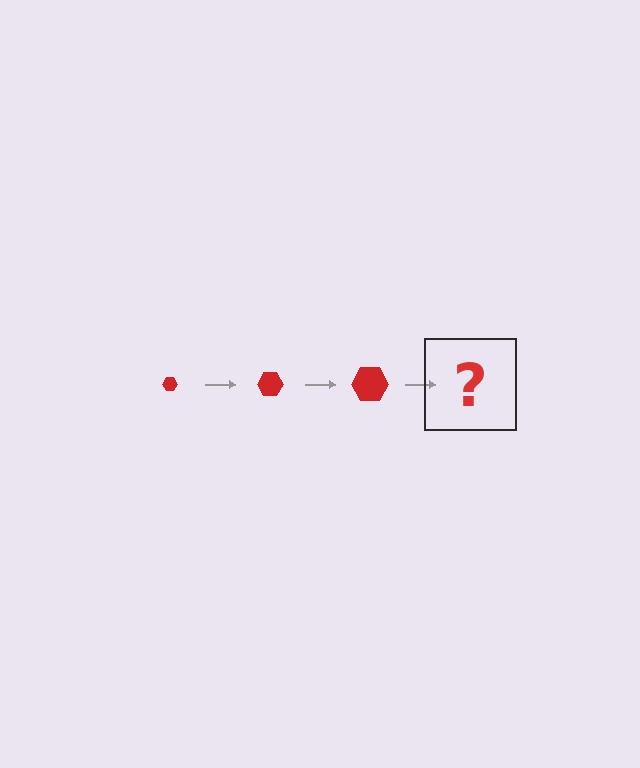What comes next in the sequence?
The next element should be a red hexagon, larger than the previous one.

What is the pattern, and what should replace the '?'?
The pattern is that the hexagon gets progressively larger each step. The '?' should be a red hexagon, larger than the previous one.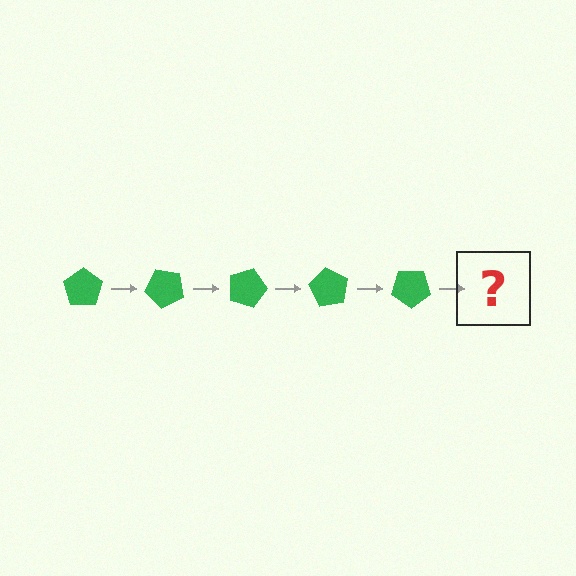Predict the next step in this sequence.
The next step is a green pentagon rotated 225 degrees.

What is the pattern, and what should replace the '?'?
The pattern is that the pentagon rotates 45 degrees each step. The '?' should be a green pentagon rotated 225 degrees.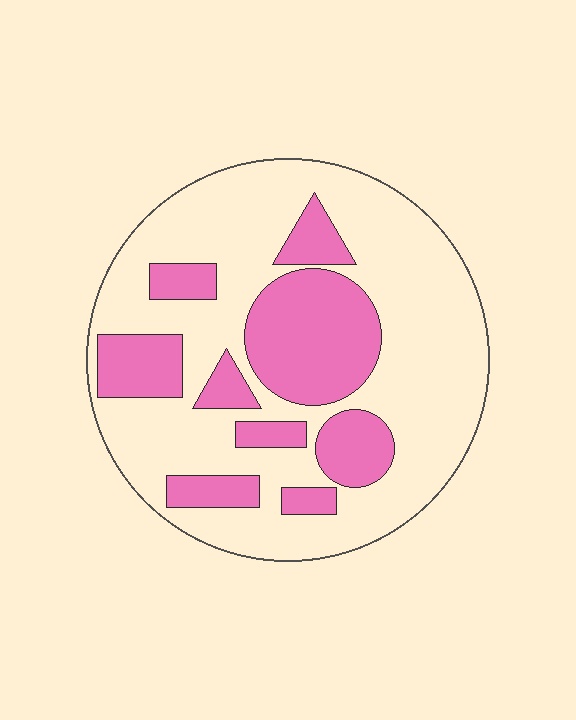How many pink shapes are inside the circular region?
9.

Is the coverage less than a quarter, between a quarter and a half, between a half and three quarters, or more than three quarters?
Between a quarter and a half.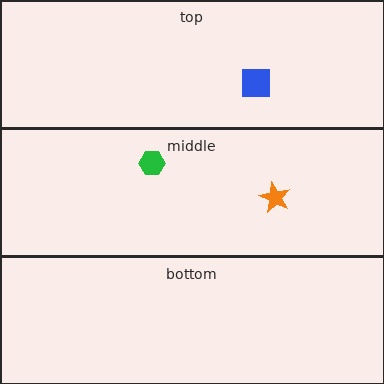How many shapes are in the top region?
1.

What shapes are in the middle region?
The green hexagon, the orange star.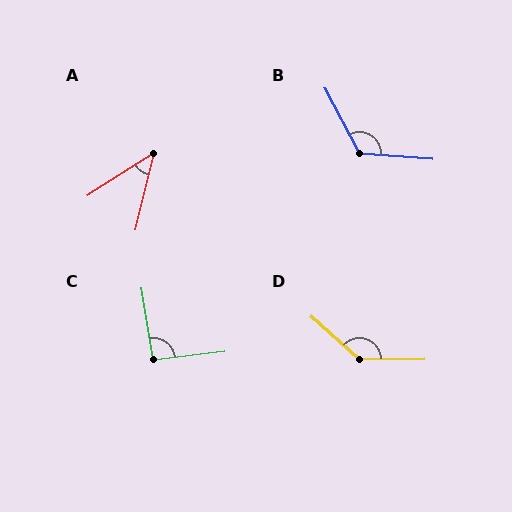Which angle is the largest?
D, at approximately 137 degrees.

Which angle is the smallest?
A, at approximately 44 degrees.